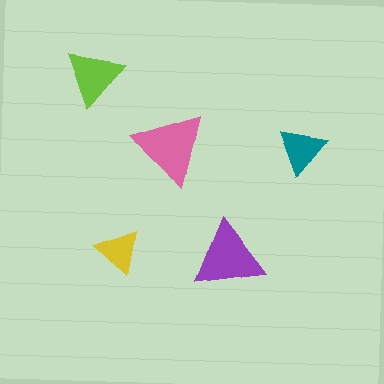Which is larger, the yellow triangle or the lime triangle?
The lime one.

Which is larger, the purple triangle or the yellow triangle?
The purple one.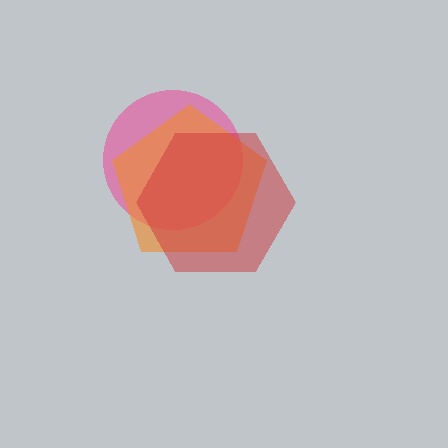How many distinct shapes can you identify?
There are 3 distinct shapes: a pink circle, an orange pentagon, a red hexagon.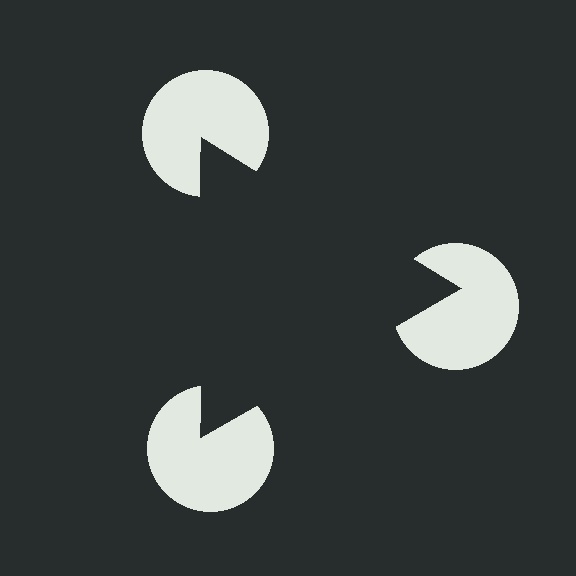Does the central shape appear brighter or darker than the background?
It typically appears slightly darker than the background, even though no actual brightness change is drawn.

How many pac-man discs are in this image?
There are 3 — one at each vertex of the illusory triangle.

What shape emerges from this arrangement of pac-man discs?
An illusory triangle — its edges are inferred from the aligned wedge cuts in the pac-man discs, not physically drawn.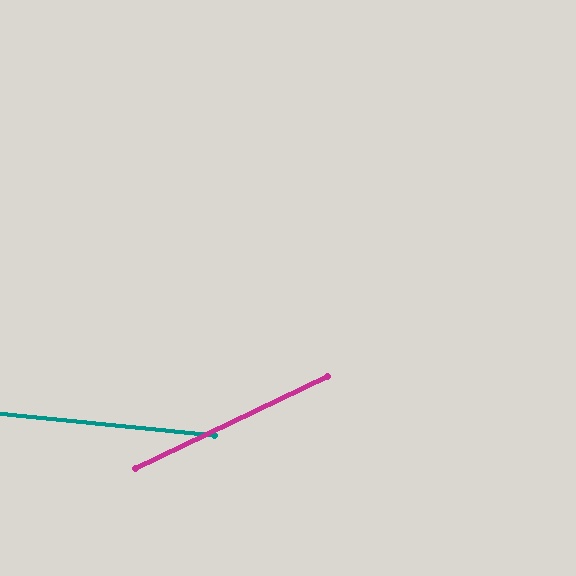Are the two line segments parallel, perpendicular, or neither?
Neither parallel nor perpendicular — they differ by about 32°.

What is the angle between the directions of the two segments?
Approximately 32 degrees.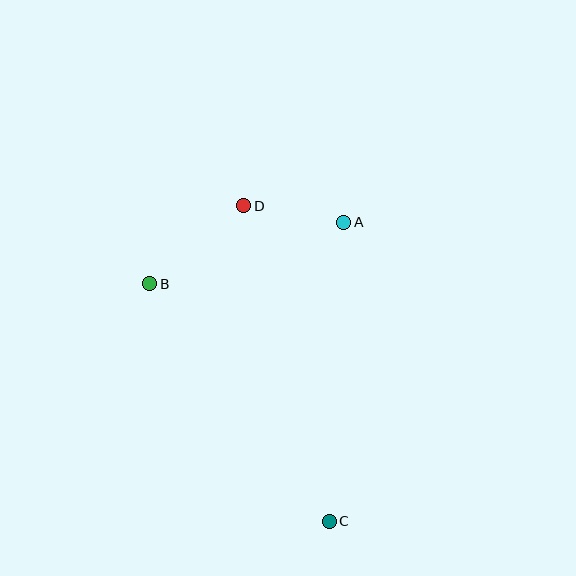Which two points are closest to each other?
Points A and D are closest to each other.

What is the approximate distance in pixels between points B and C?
The distance between B and C is approximately 298 pixels.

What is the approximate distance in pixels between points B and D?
The distance between B and D is approximately 122 pixels.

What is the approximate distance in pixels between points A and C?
The distance between A and C is approximately 299 pixels.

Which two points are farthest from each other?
Points C and D are farthest from each other.